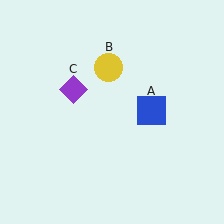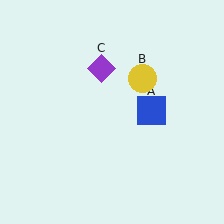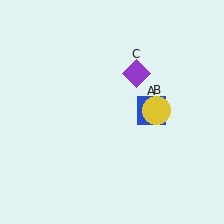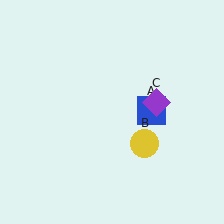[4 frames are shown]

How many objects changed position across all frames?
2 objects changed position: yellow circle (object B), purple diamond (object C).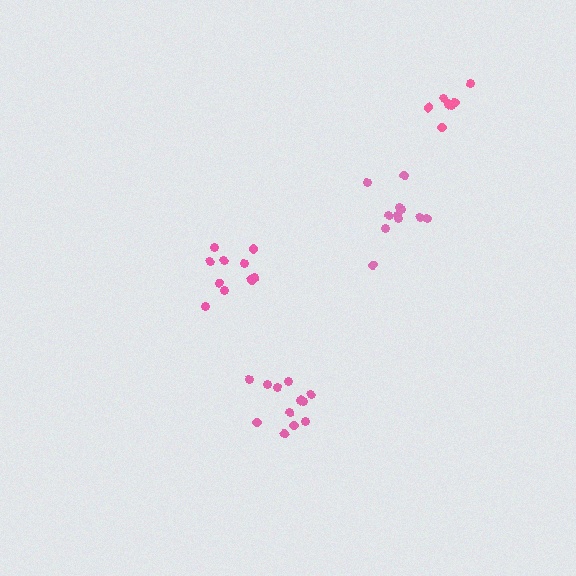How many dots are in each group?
Group 1: 10 dots, Group 2: 12 dots, Group 3: 7 dots, Group 4: 11 dots (40 total).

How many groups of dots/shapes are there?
There are 4 groups.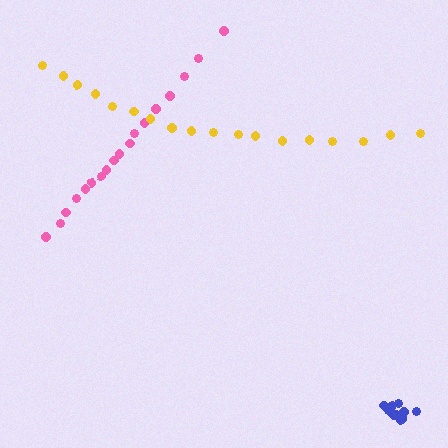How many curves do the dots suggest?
There are 3 distinct paths.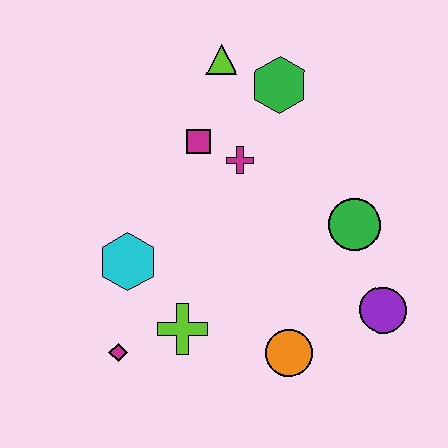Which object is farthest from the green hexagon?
The magenta diamond is farthest from the green hexagon.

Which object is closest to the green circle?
The purple circle is closest to the green circle.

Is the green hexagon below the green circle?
No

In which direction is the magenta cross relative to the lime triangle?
The magenta cross is below the lime triangle.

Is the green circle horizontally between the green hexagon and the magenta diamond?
No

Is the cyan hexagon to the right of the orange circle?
No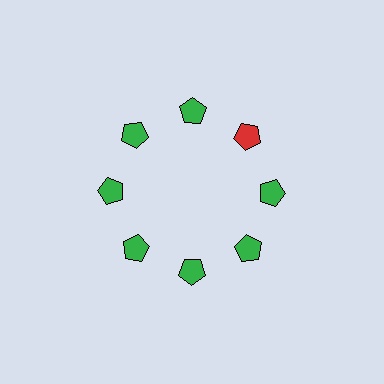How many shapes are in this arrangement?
There are 8 shapes arranged in a ring pattern.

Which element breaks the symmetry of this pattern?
The red pentagon at roughly the 2 o'clock position breaks the symmetry. All other shapes are green pentagons.